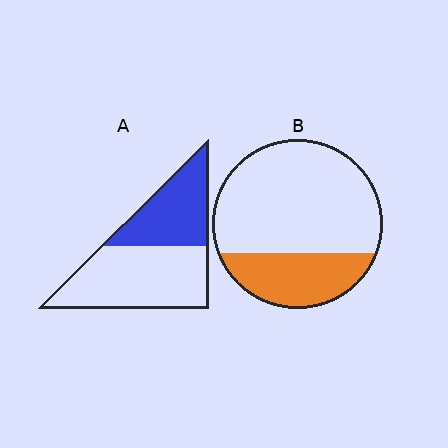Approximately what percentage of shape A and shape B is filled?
A is approximately 40% and B is approximately 30%.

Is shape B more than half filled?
No.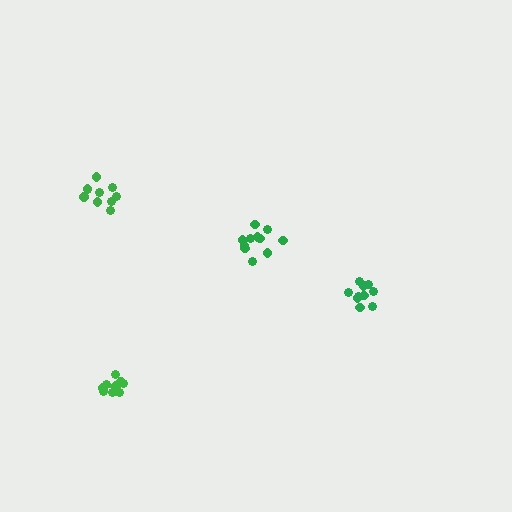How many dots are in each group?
Group 1: 10 dots, Group 2: 11 dots, Group 3: 11 dots, Group 4: 10 dots (42 total).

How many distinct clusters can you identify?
There are 4 distinct clusters.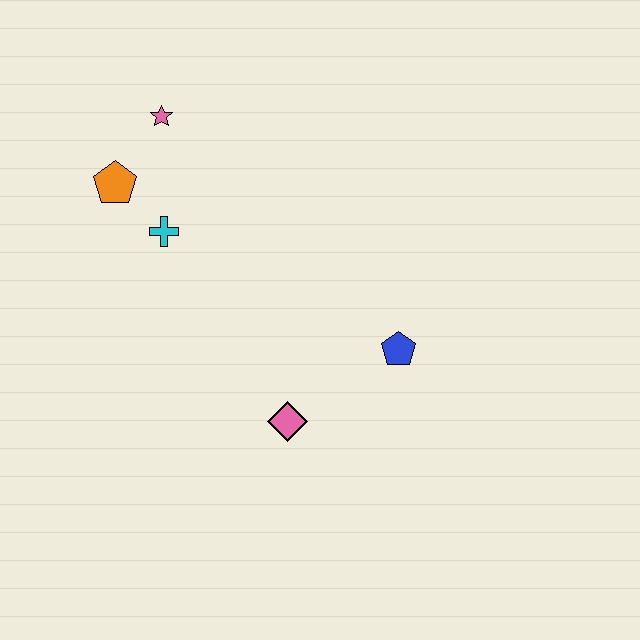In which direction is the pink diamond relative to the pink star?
The pink diamond is below the pink star.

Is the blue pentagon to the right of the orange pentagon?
Yes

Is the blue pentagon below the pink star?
Yes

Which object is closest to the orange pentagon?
The cyan cross is closest to the orange pentagon.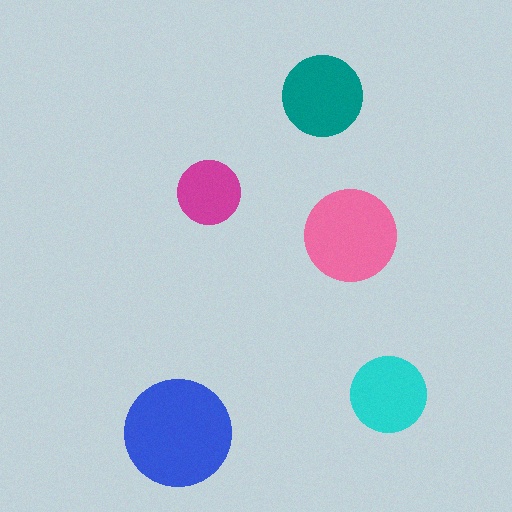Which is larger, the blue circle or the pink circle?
The blue one.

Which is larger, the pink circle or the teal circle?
The pink one.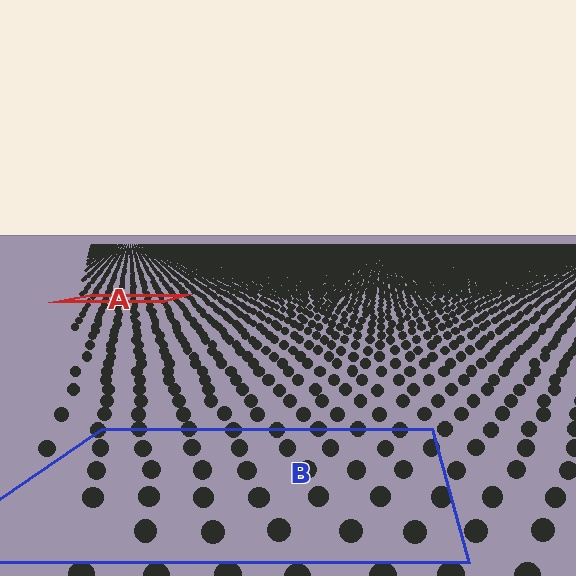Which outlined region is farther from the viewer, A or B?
Region A is farther from the viewer — the texture elements inside it appear smaller and more densely packed.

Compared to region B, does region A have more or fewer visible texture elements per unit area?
Region A has more texture elements per unit area — they are packed more densely because it is farther away.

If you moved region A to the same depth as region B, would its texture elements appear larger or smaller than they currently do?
They would appear larger. At a closer depth, the same texture elements are projected at a bigger on-screen size.